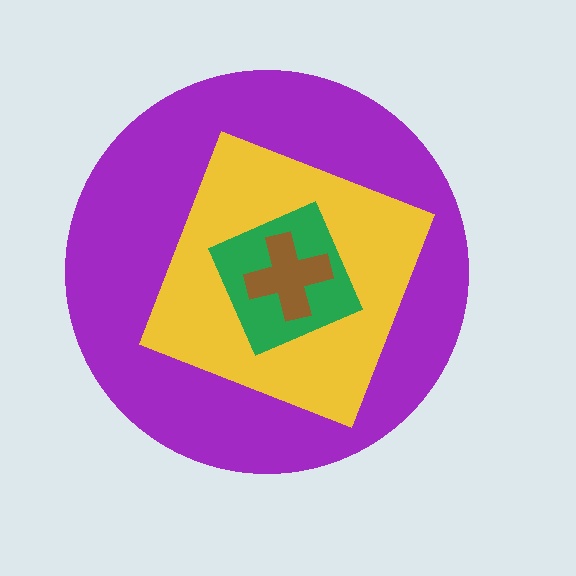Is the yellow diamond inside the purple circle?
Yes.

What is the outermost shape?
The purple circle.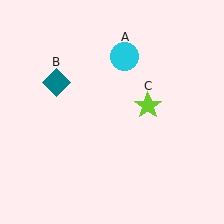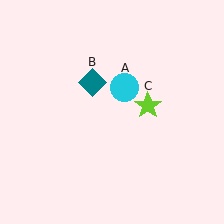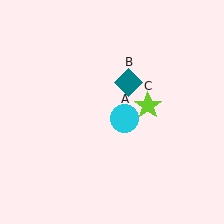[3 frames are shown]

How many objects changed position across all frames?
2 objects changed position: cyan circle (object A), teal diamond (object B).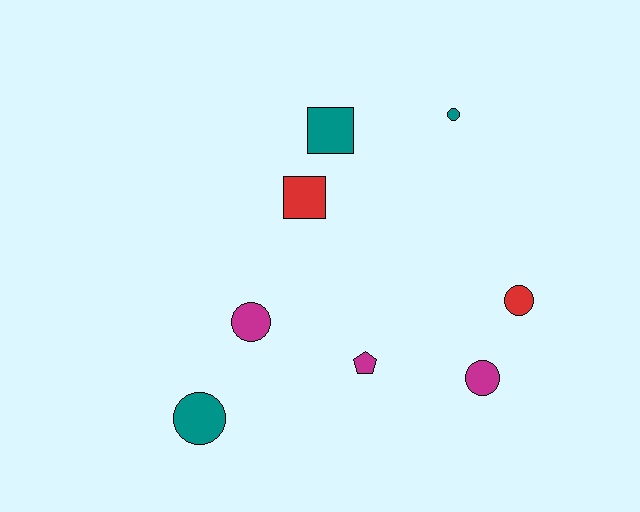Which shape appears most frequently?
Circle, with 5 objects.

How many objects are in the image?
There are 8 objects.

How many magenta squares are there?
There are no magenta squares.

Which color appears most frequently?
Magenta, with 3 objects.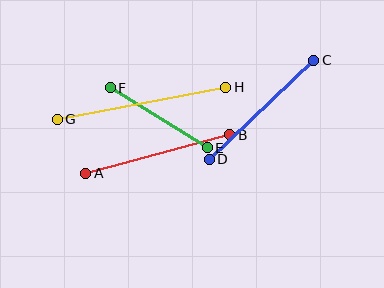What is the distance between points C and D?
The distance is approximately 144 pixels.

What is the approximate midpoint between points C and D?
The midpoint is at approximately (262, 110) pixels.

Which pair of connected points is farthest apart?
Points G and H are farthest apart.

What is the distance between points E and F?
The distance is approximately 114 pixels.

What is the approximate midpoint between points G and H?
The midpoint is at approximately (141, 103) pixels.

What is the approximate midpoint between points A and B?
The midpoint is at approximately (158, 154) pixels.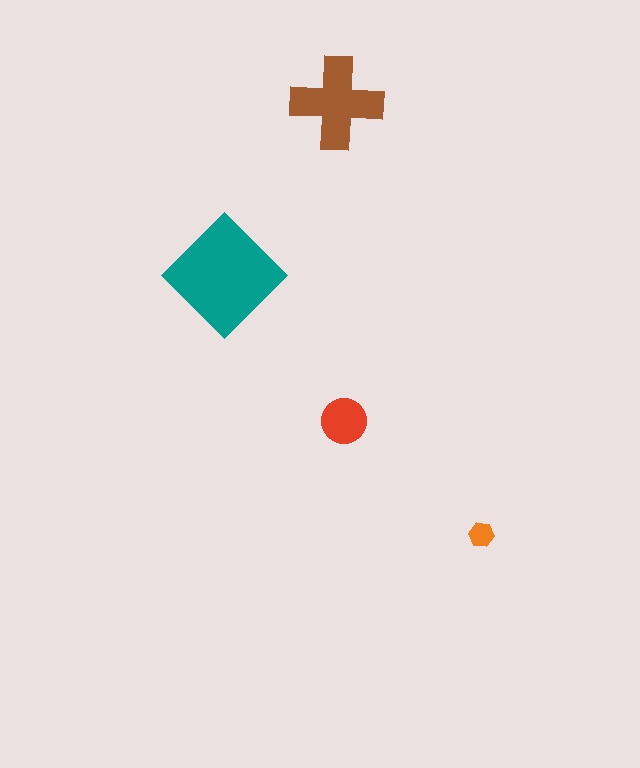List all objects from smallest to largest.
The orange hexagon, the red circle, the brown cross, the teal diamond.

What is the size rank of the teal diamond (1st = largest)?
1st.